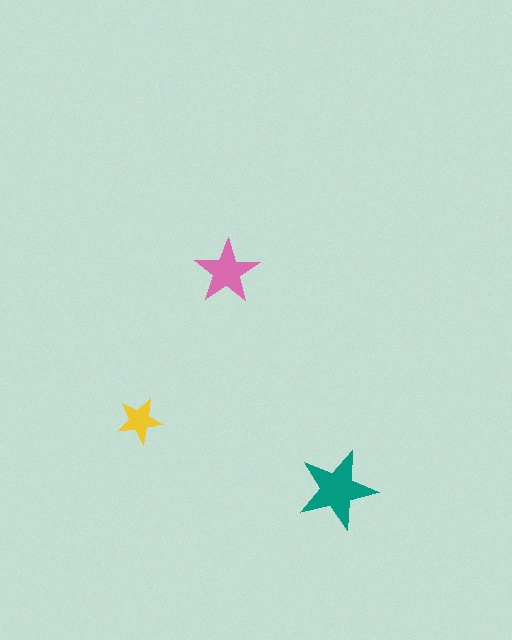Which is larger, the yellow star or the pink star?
The pink one.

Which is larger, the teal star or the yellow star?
The teal one.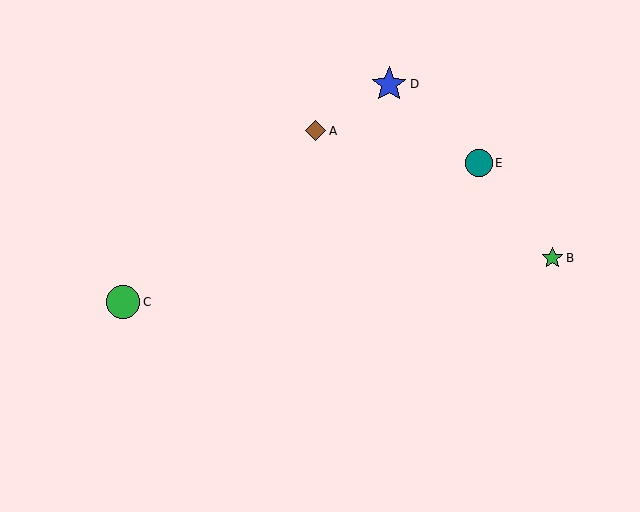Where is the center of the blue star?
The center of the blue star is at (389, 84).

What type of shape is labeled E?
Shape E is a teal circle.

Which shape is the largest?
The blue star (labeled D) is the largest.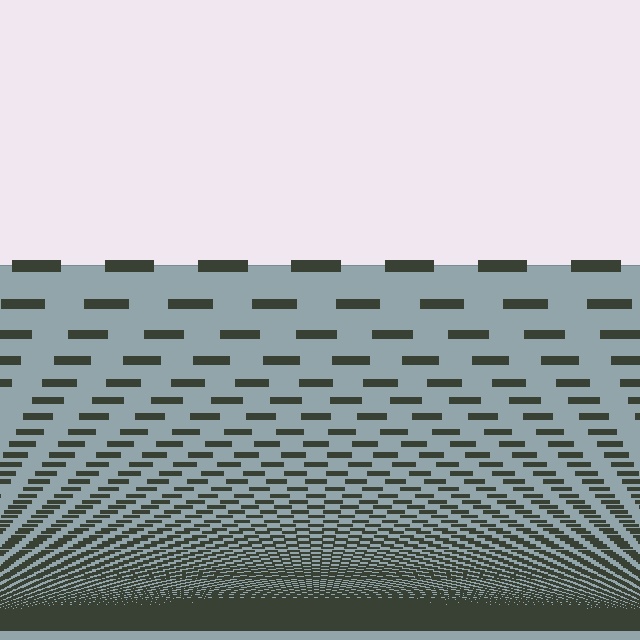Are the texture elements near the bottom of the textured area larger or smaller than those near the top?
Smaller. The gradient is inverted — elements near the bottom are smaller and denser.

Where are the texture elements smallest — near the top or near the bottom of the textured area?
Near the bottom.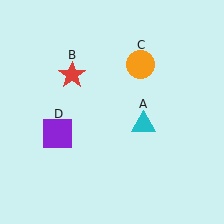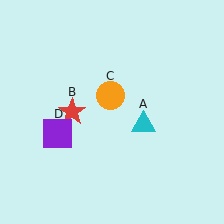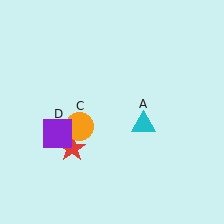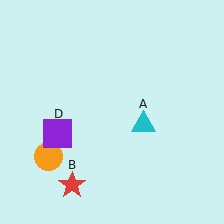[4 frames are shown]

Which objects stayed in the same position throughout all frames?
Cyan triangle (object A) and purple square (object D) remained stationary.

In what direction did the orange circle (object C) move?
The orange circle (object C) moved down and to the left.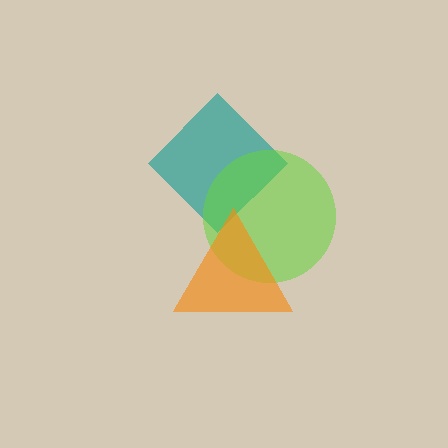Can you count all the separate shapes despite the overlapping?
Yes, there are 3 separate shapes.